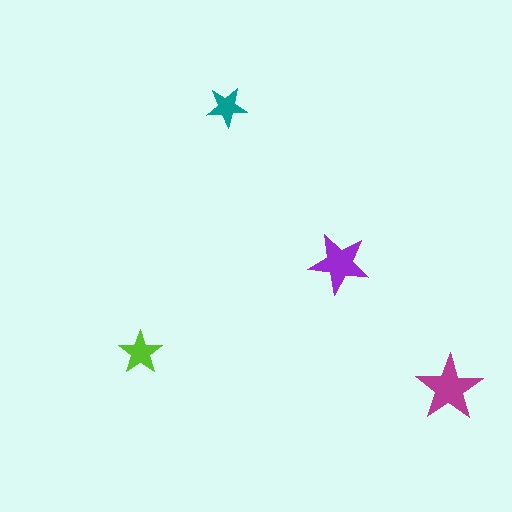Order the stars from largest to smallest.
the magenta one, the purple one, the lime one, the teal one.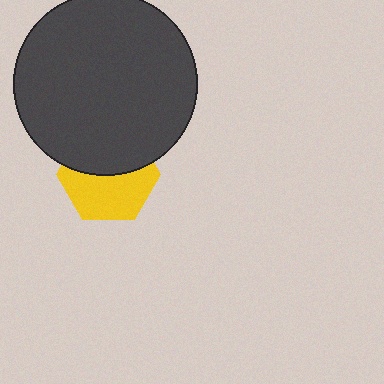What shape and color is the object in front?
The object in front is a dark gray circle.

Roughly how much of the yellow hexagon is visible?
About half of it is visible (roughly 54%).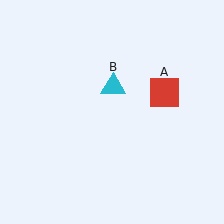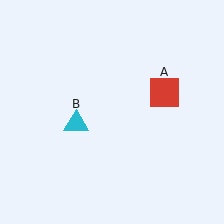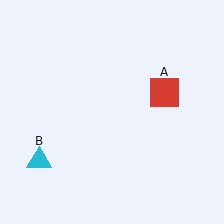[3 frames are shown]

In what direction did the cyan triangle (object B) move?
The cyan triangle (object B) moved down and to the left.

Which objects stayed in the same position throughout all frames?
Red square (object A) remained stationary.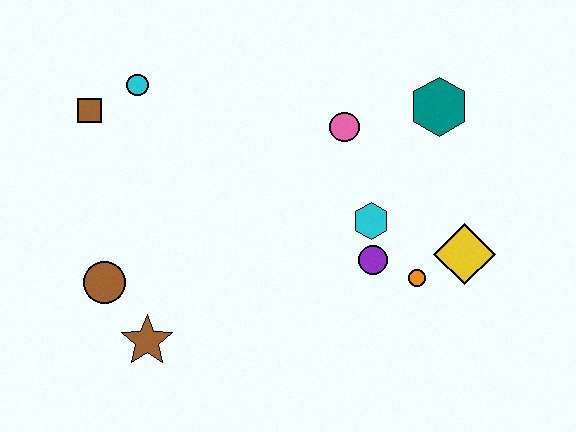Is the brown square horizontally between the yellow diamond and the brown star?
No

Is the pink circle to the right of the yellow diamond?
No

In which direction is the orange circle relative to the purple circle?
The orange circle is to the right of the purple circle.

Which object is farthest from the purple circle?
The brown square is farthest from the purple circle.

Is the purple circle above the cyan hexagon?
No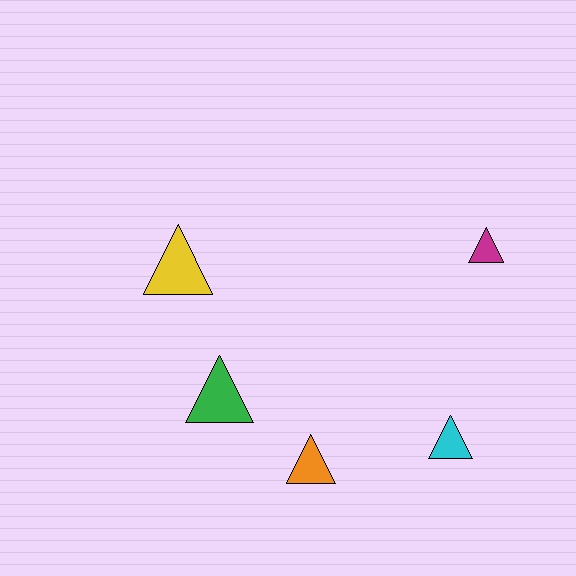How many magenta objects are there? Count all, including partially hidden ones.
There is 1 magenta object.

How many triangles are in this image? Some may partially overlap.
There are 5 triangles.